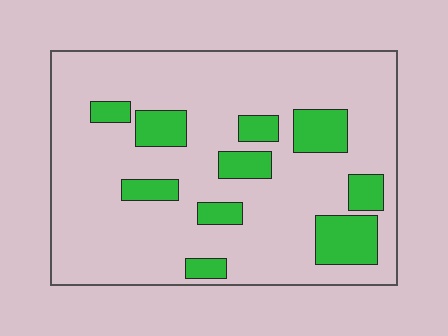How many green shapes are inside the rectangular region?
10.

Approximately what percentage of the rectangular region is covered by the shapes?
Approximately 20%.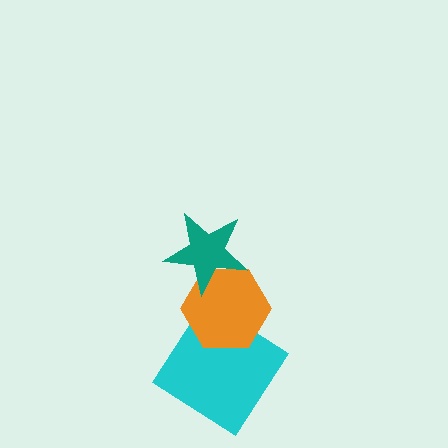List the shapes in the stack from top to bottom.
From top to bottom: the teal star, the orange hexagon, the cyan diamond.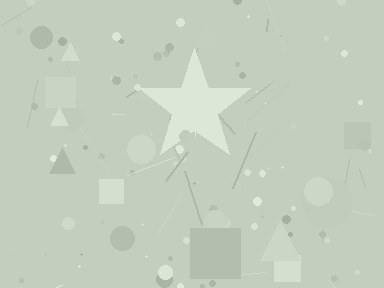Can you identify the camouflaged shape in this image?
The camouflaged shape is a star.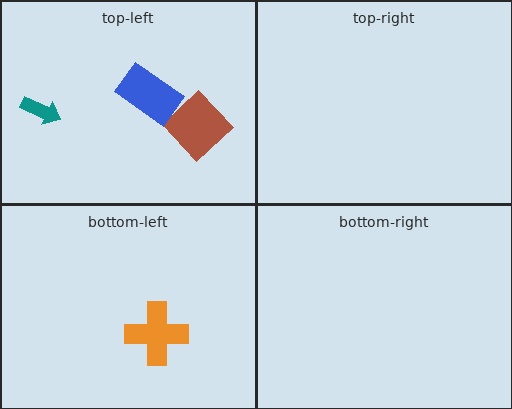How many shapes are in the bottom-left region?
1.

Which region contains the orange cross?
The bottom-left region.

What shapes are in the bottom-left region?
The orange cross.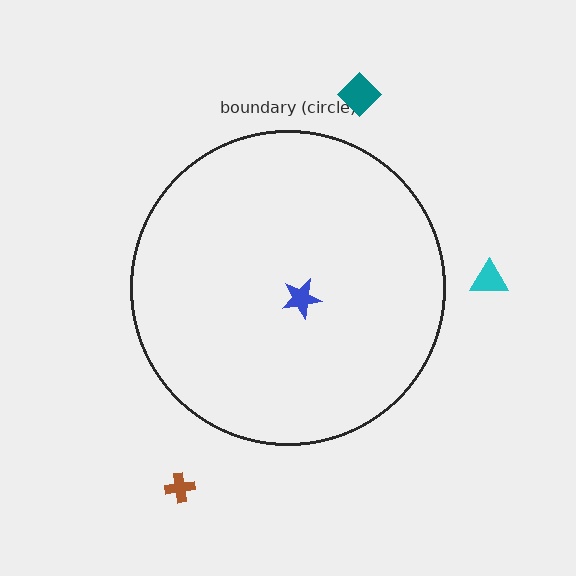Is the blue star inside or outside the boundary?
Inside.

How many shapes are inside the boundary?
1 inside, 3 outside.